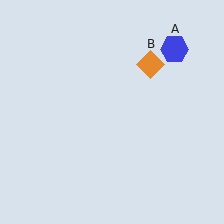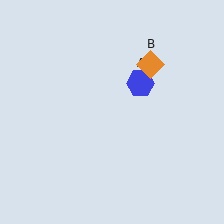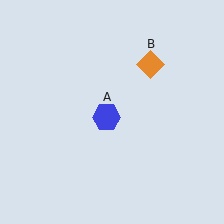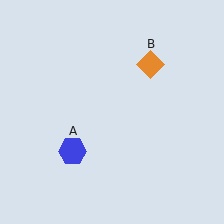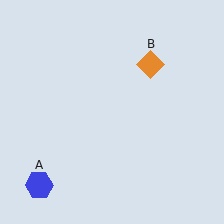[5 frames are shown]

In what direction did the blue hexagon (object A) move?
The blue hexagon (object A) moved down and to the left.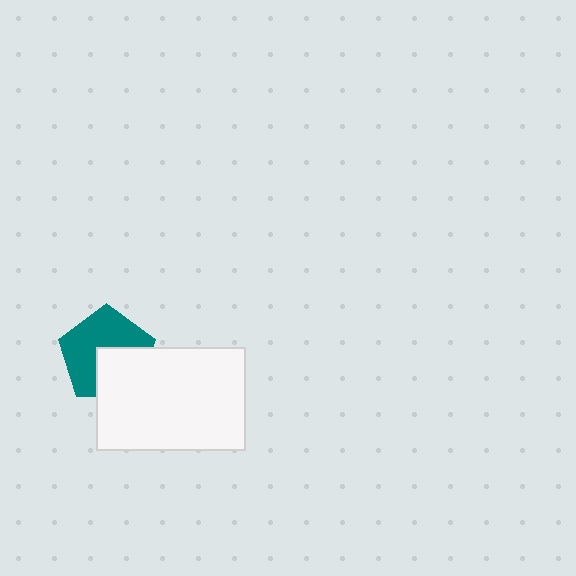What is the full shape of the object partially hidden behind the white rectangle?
The partially hidden object is a teal pentagon.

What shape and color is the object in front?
The object in front is a white rectangle.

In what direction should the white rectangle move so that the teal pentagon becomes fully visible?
The white rectangle should move toward the lower-right. That is the shortest direction to clear the overlap and leave the teal pentagon fully visible.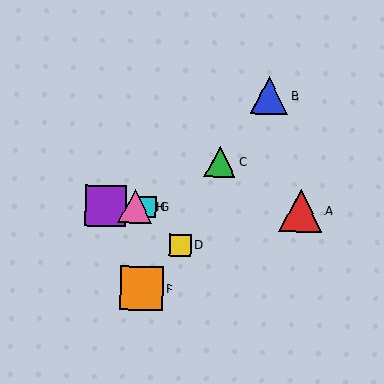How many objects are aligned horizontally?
4 objects (A, E, G, H) are aligned horizontally.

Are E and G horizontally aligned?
Yes, both are at y≈206.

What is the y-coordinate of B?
Object B is at y≈95.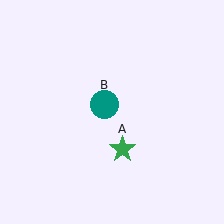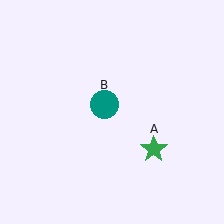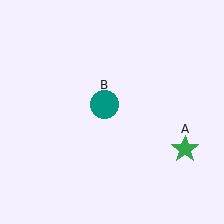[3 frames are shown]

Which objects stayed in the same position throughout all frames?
Teal circle (object B) remained stationary.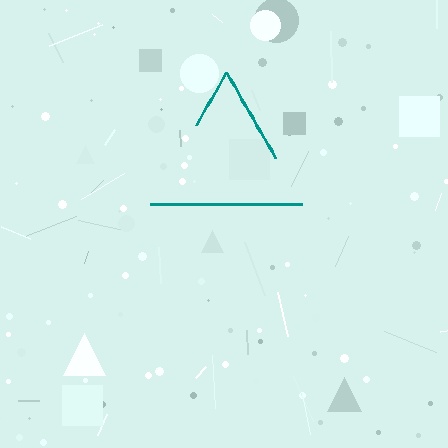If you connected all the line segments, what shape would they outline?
They would outline a triangle.